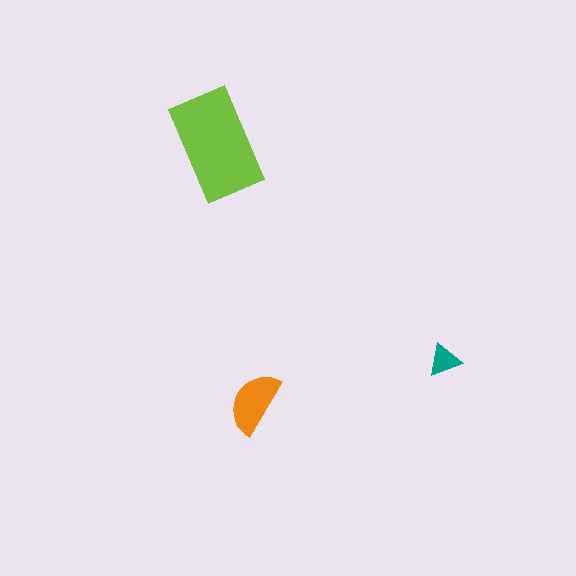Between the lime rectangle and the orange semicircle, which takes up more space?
The lime rectangle.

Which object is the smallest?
The teal triangle.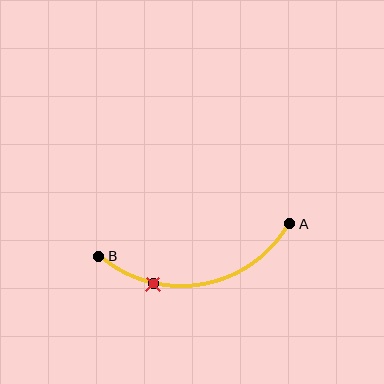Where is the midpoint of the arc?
The arc midpoint is the point on the curve farthest from the straight line joining A and B. It sits below that line.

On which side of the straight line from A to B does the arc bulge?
The arc bulges below the straight line connecting A and B.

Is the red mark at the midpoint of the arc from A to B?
No. The red mark lies on the arc but is closer to endpoint B. The arc midpoint would be at the point on the curve equidistant along the arc from both A and B.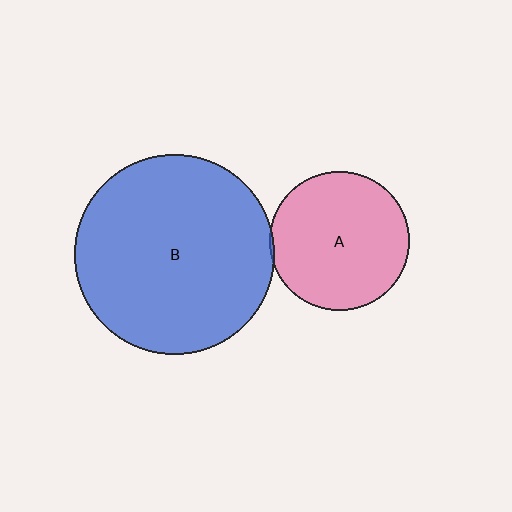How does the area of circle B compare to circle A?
Approximately 2.1 times.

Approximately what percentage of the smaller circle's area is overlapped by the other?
Approximately 5%.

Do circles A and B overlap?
Yes.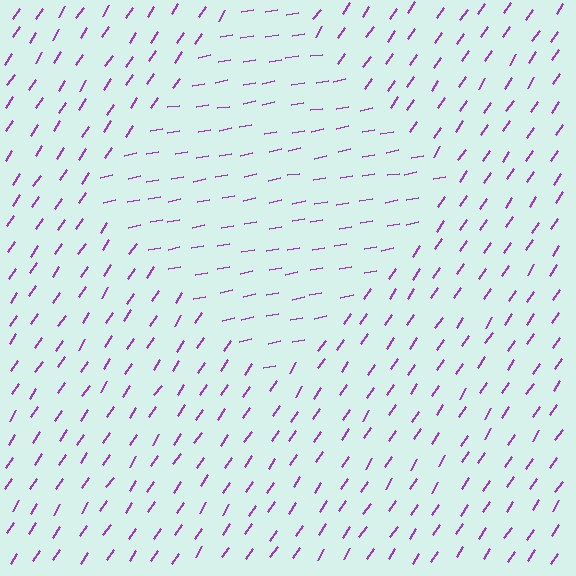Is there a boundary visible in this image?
Yes, there is a texture boundary formed by a change in line orientation.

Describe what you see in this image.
The image is filled with small purple line segments. A diamond region in the image has lines oriented differently from the surrounding lines, creating a visible texture boundary.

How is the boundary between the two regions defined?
The boundary is defined purely by a change in line orientation (approximately 45 degrees difference). All lines are the same color and thickness.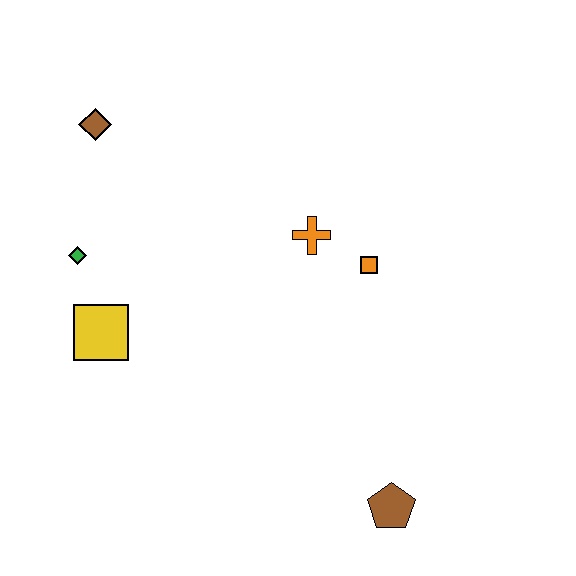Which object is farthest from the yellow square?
The brown pentagon is farthest from the yellow square.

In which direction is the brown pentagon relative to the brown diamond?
The brown pentagon is below the brown diamond.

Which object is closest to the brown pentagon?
The orange square is closest to the brown pentagon.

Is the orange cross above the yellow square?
Yes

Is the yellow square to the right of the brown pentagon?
No